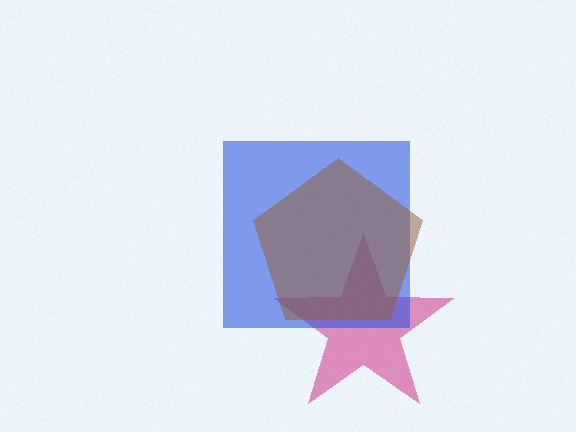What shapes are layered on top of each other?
The layered shapes are: a magenta star, a blue square, a brown pentagon.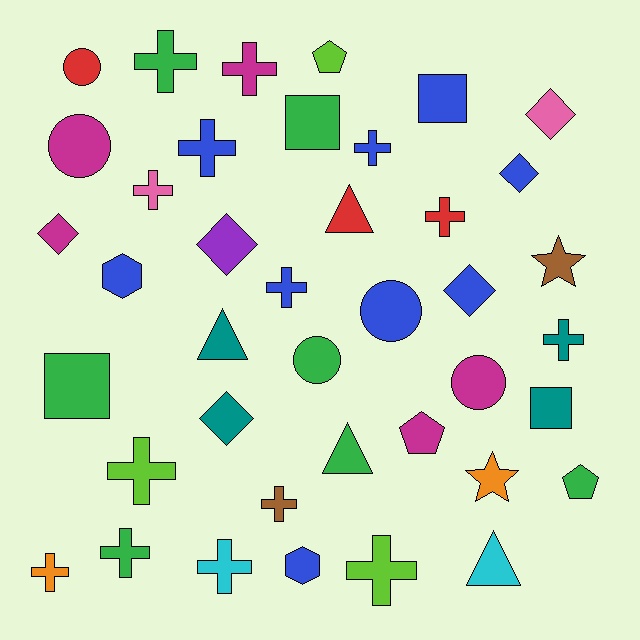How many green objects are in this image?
There are 7 green objects.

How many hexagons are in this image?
There are 2 hexagons.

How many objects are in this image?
There are 40 objects.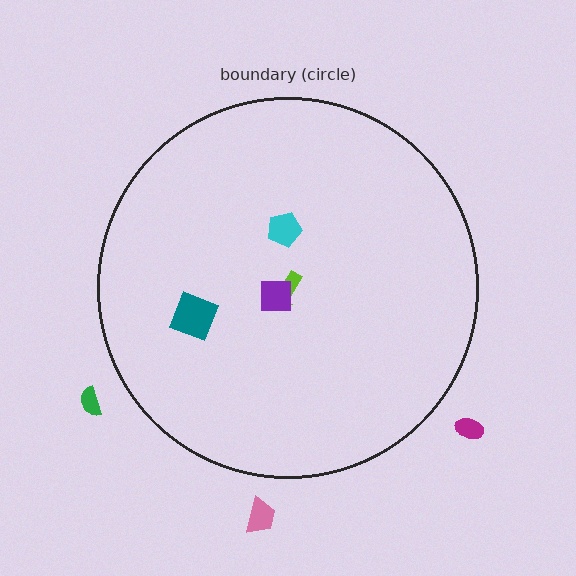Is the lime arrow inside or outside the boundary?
Inside.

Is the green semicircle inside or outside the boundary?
Outside.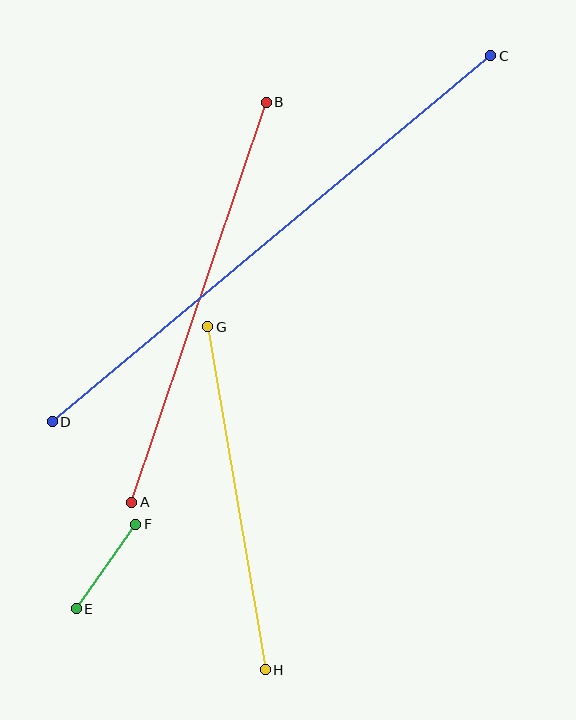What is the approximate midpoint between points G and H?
The midpoint is at approximately (237, 498) pixels.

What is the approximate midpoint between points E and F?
The midpoint is at approximately (106, 566) pixels.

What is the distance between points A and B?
The distance is approximately 422 pixels.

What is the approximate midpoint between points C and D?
The midpoint is at approximately (271, 239) pixels.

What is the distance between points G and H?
The distance is approximately 348 pixels.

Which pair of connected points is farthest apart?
Points C and D are farthest apart.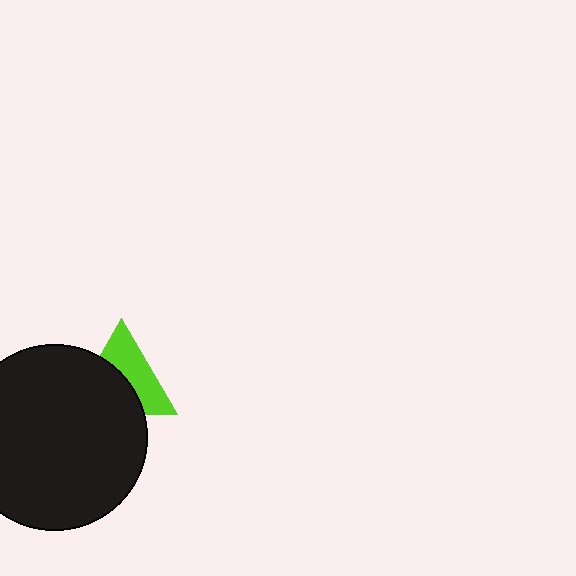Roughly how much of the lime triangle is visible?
About half of it is visible (roughly 50%).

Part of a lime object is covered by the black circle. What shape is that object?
It is a triangle.